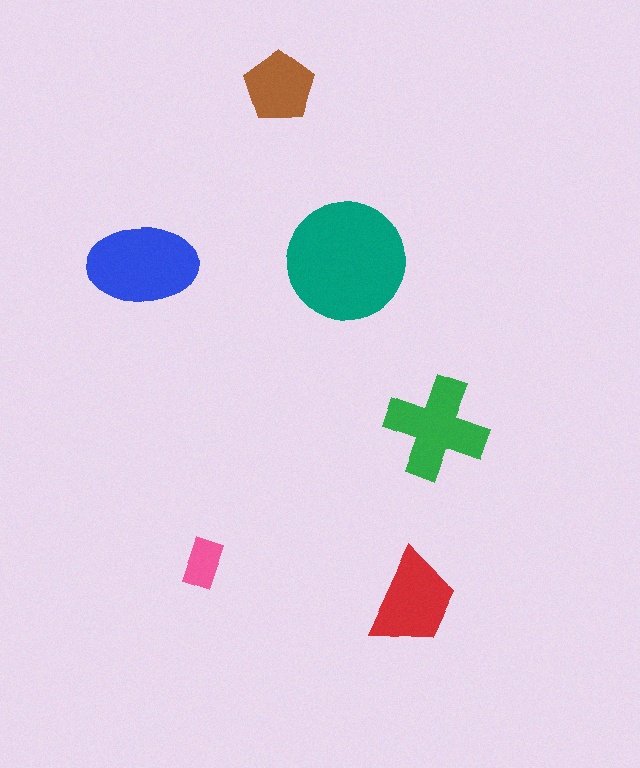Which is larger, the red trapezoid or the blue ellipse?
The blue ellipse.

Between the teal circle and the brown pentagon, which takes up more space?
The teal circle.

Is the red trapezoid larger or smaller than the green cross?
Smaller.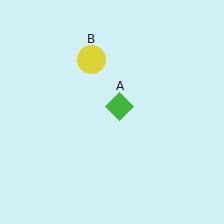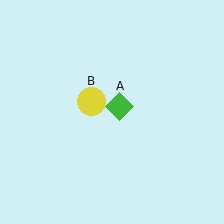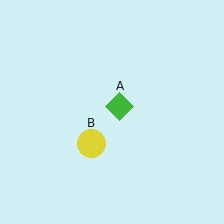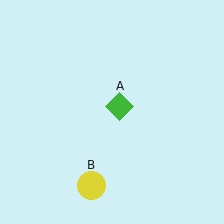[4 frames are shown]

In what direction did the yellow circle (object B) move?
The yellow circle (object B) moved down.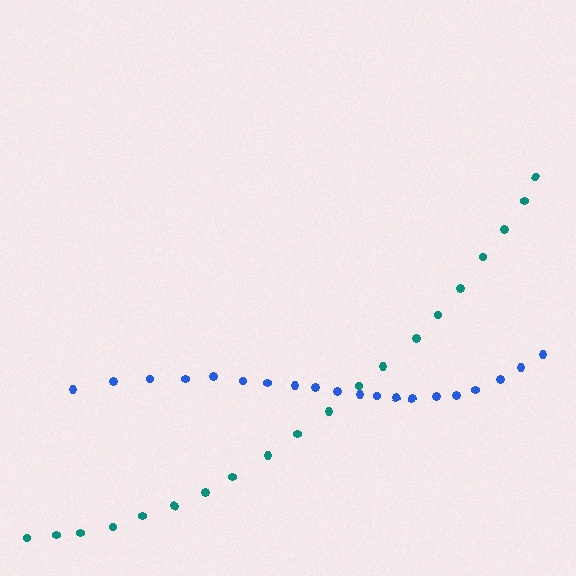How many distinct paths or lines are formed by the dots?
There are 2 distinct paths.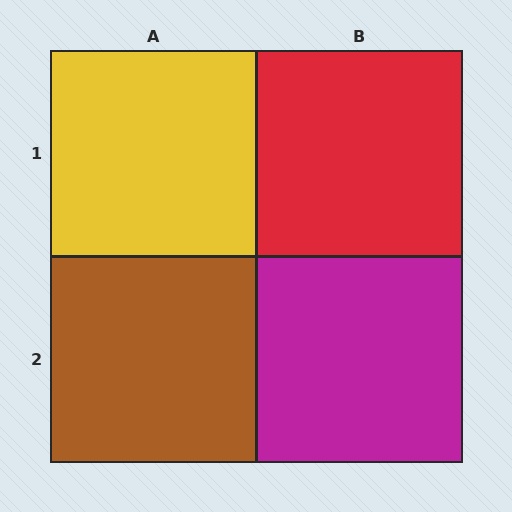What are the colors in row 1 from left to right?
Yellow, red.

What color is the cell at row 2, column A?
Brown.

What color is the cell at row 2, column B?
Magenta.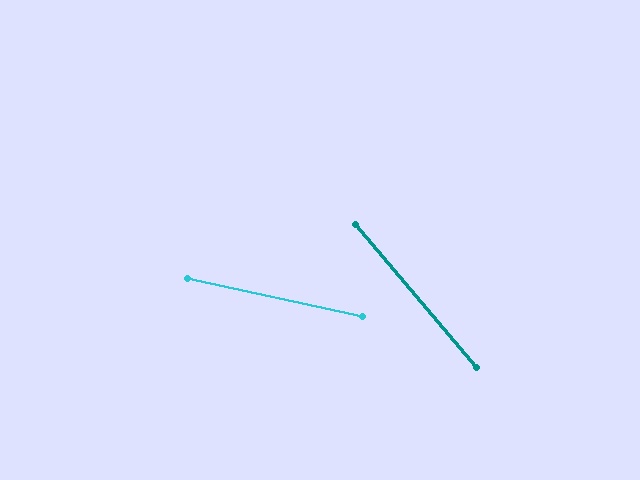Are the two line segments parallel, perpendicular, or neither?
Neither parallel nor perpendicular — they differ by about 37°.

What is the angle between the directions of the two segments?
Approximately 37 degrees.